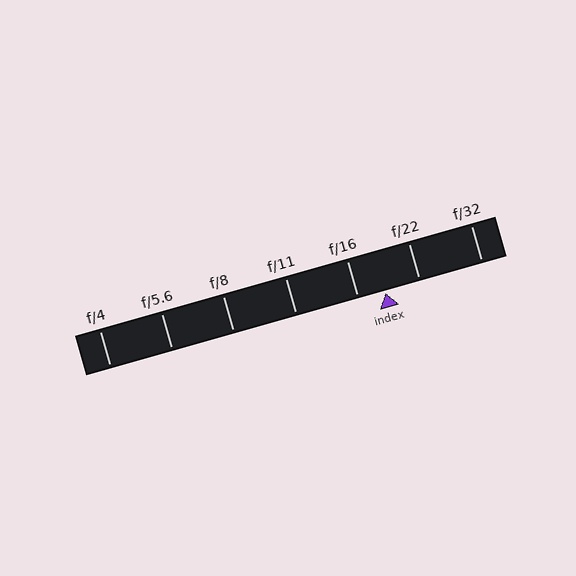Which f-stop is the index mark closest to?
The index mark is closest to f/16.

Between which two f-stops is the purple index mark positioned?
The index mark is between f/16 and f/22.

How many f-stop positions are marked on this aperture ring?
There are 7 f-stop positions marked.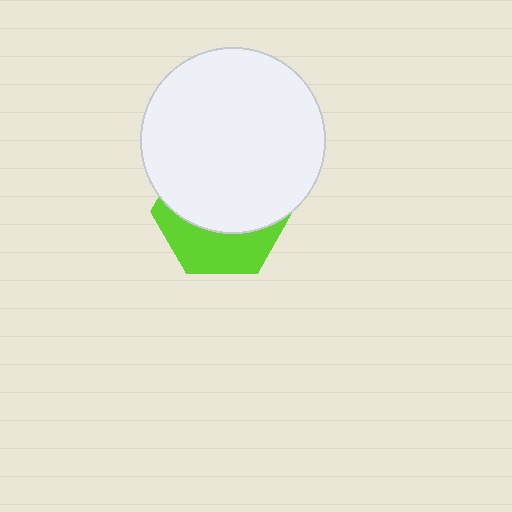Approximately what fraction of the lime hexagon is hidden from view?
Roughly 63% of the lime hexagon is hidden behind the white circle.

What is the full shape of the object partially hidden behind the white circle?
The partially hidden object is a lime hexagon.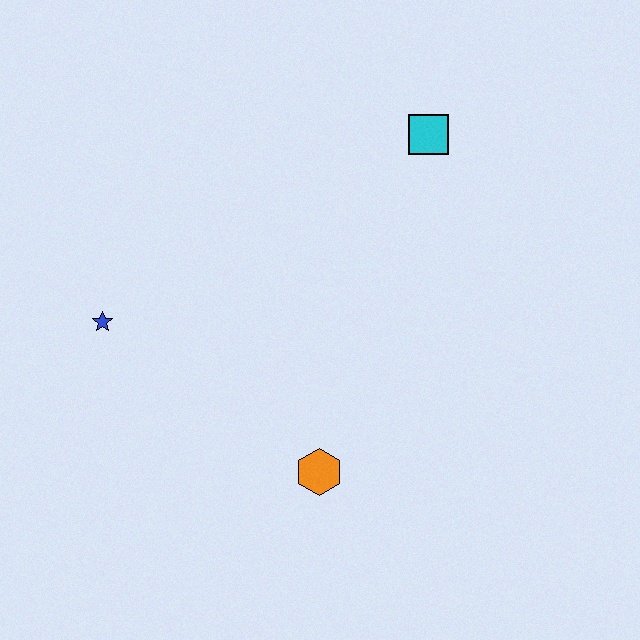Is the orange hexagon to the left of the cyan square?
Yes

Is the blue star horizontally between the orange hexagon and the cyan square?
No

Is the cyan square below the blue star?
No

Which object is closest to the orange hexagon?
The blue star is closest to the orange hexagon.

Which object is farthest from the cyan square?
The blue star is farthest from the cyan square.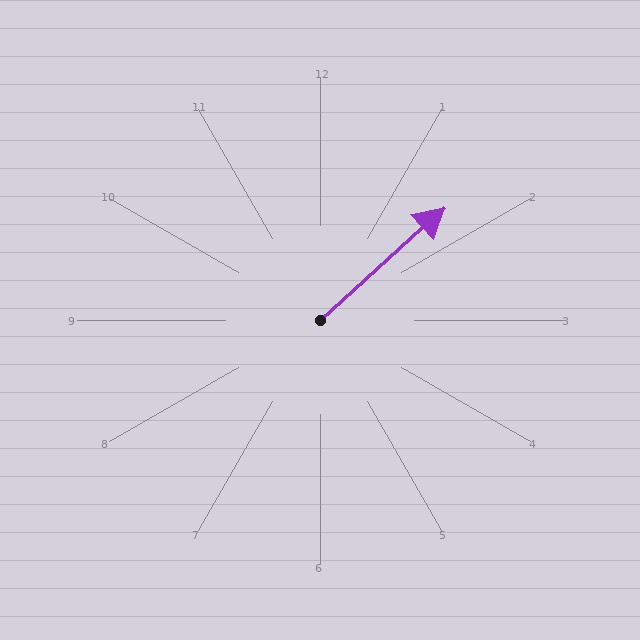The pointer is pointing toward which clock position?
Roughly 2 o'clock.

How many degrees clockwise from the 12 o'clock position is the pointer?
Approximately 48 degrees.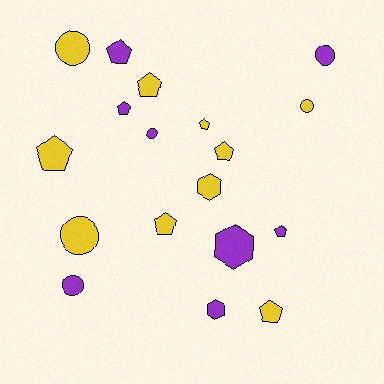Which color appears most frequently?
Yellow, with 10 objects.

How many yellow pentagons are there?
There are 6 yellow pentagons.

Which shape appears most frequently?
Pentagon, with 9 objects.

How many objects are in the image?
There are 18 objects.